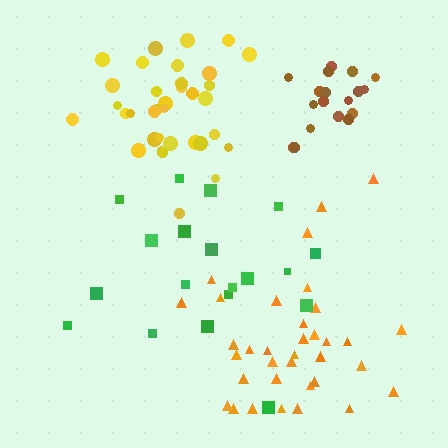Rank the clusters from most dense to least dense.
brown, yellow, orange, green.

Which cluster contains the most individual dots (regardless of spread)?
Orange (35).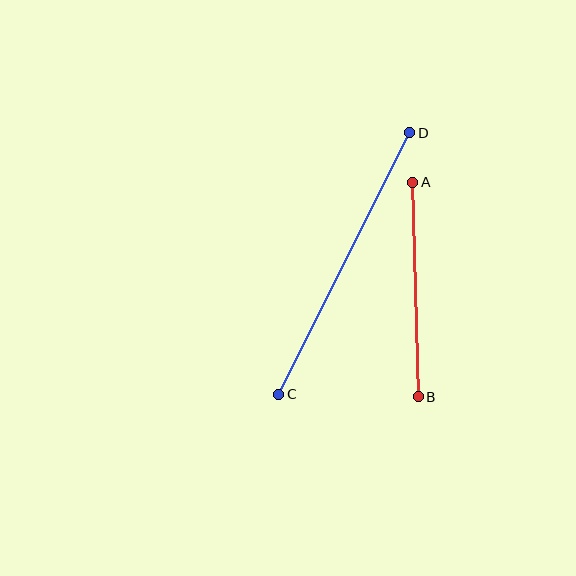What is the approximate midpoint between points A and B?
The midpoint is at approximately (416, 290) pixels.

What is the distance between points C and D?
The distance is approximately 292 pixels.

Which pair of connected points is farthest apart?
Points C and D are farthest apart.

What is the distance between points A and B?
The distance is approximately 215 pixels.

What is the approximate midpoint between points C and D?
The midpoint is at approximately (344, 264) pixels.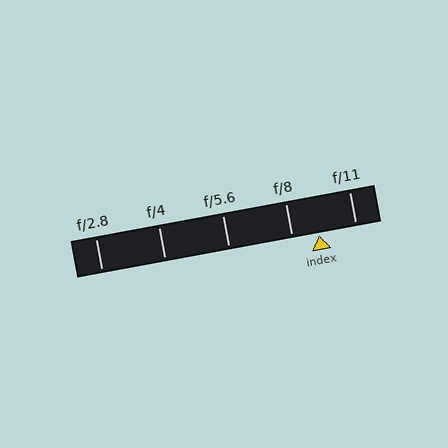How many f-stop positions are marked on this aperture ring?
There are 5 f-stop positions marked.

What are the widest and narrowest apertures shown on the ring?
The widest aperture shown is f/2.8 and the narrowest is f/11.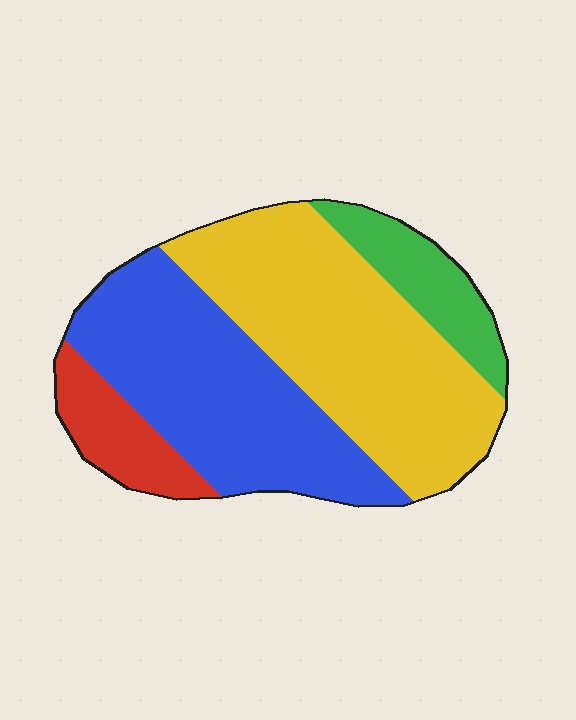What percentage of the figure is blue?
Blue takes up between a quarter and a half of the figure.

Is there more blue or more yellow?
Yellow.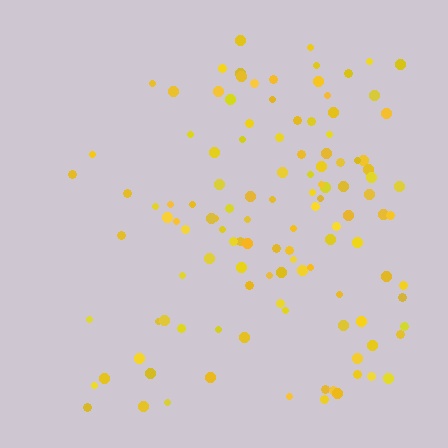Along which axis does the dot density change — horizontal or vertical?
Horizontal.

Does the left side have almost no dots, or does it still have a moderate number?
Still a moderate number, just noticeably fewer than the right.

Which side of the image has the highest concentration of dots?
The right.